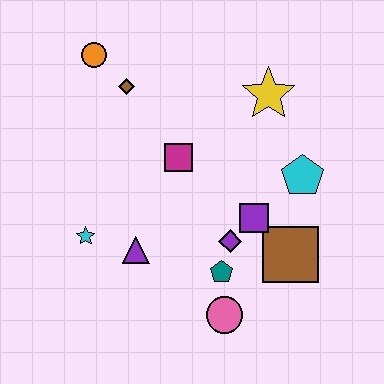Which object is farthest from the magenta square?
The pink circle is farthest from the magenta square.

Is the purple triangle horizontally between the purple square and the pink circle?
No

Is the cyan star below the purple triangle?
No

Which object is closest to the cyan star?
The purple triangle is closest to the cyan star.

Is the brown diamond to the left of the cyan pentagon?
Yes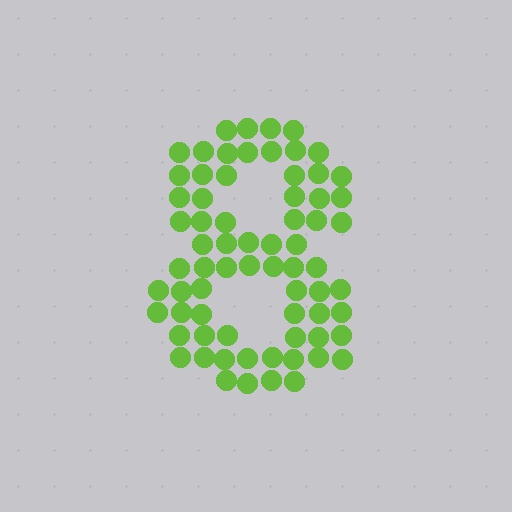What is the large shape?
The large shape is the digit 8.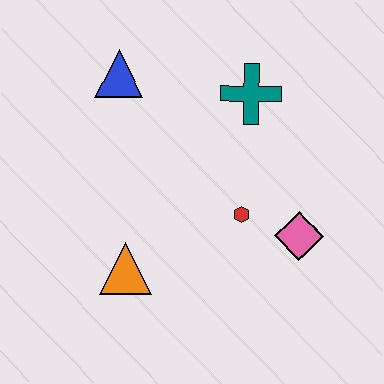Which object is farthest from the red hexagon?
The blue triangle is farthest from the red hexagon.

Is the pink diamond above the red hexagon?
No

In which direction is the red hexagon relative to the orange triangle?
The red hexagon is to the right of the orange triangle.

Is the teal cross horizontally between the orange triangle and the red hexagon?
No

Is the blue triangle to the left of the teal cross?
Yes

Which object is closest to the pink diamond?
The red hexagon is closest to the pink diamond.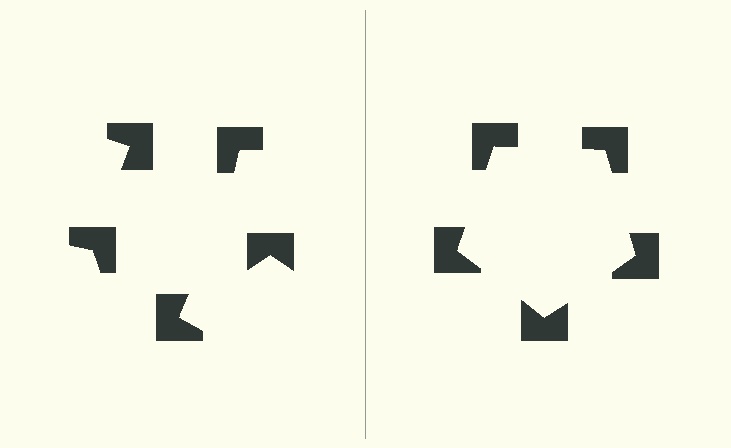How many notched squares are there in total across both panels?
10 — 5 on each side.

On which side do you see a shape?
An illusory pentagon appears on the right side. On the left side the wedge cuts are rotated, so no coherent shape forms.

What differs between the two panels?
The notched squares are positioned identically on both sides; only the wedge orientations differ. On the right they align to a pentagon; on the left they are misaligned.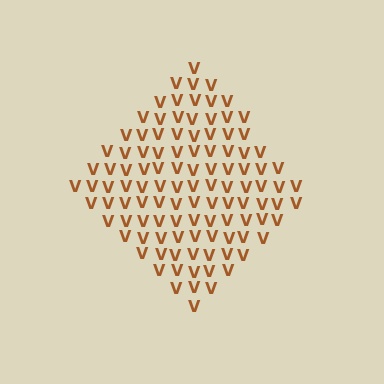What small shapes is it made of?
It is made of small letter V's.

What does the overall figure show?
The overall figure shows a diamond.